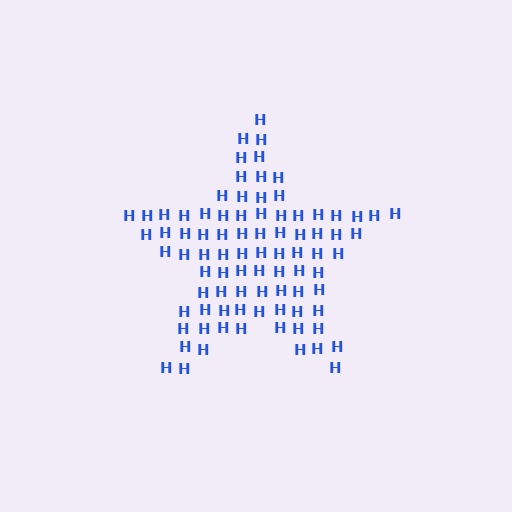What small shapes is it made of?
It is made of small letter H's.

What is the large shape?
The large shape is a star.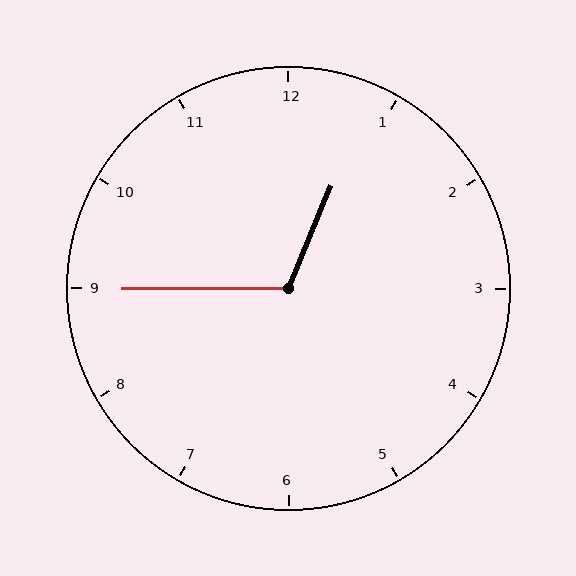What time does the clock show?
12:45.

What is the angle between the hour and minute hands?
Approximately 112 degrees.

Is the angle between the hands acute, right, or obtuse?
It is obtuse.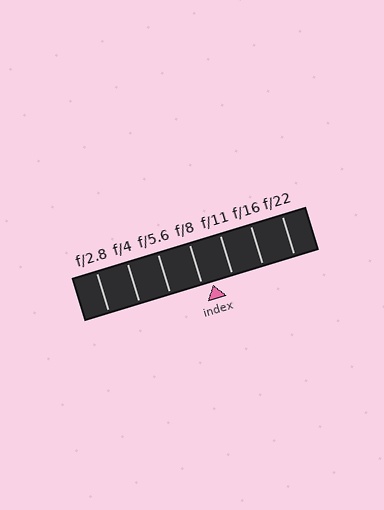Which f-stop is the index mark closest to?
The index mark is closest to f/8.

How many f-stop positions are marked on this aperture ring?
There are 7 f-stop positions marked.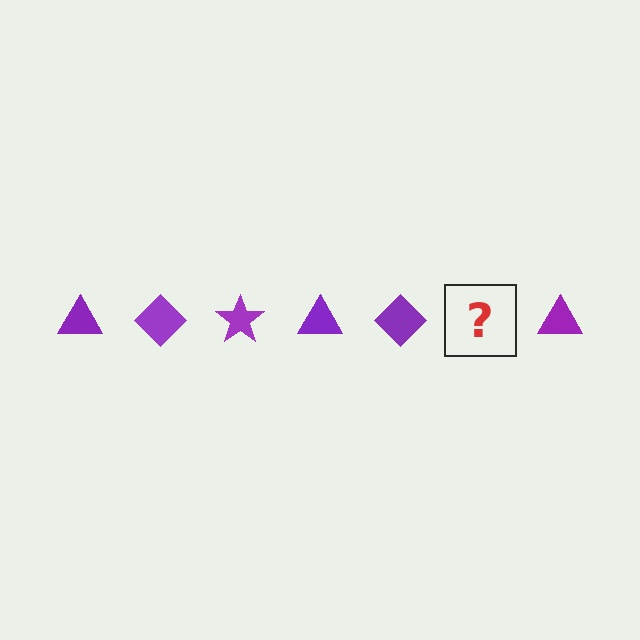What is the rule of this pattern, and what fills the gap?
The rule is that the pattern cycles through triangle, diamond, star shapes in purple. The gap should be filled with a purple star.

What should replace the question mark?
The question mark should be replaced with a purple star.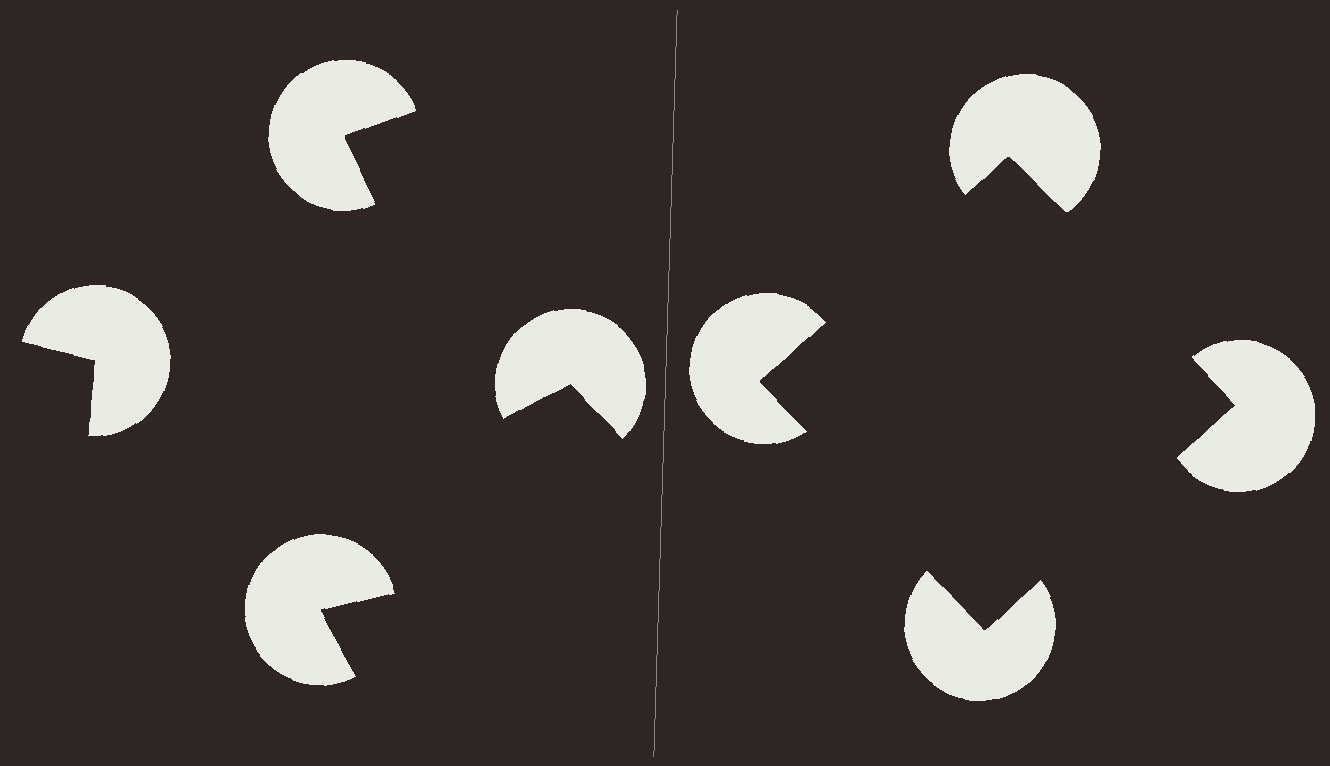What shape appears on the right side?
An illusory square.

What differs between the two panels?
The pac-man discs are positioned identically on both sides; only the wedge orientations differ. On the right they align to a square; on the left they are misaligned.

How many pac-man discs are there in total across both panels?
8 — 4 on each side.